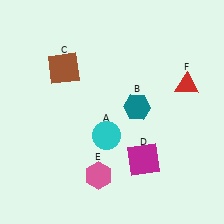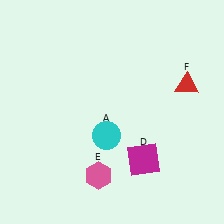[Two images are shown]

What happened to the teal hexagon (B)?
The teal hexagon (B) was removed in Image 2. It was in the top-right area of Image 1.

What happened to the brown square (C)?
The brown square (C) was removed in Image 2. It was in the top-left area of Image 1.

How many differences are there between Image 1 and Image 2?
There are 2 differences between the two images.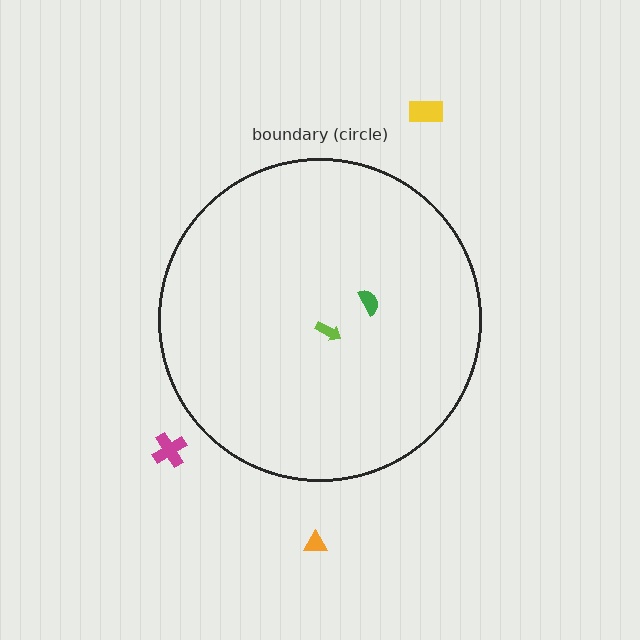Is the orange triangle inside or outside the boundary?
Outside.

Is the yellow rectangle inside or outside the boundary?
Outside.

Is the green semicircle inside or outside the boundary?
Inside.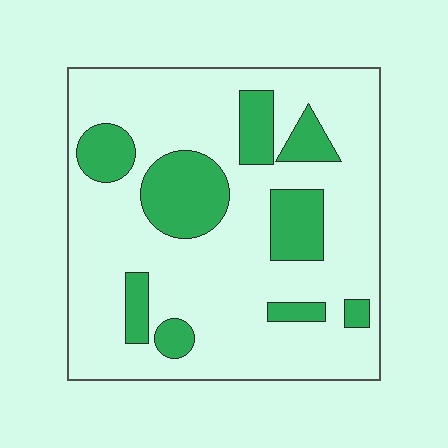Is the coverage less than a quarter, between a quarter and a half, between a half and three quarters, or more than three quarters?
Less than a quarter.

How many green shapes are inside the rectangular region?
9.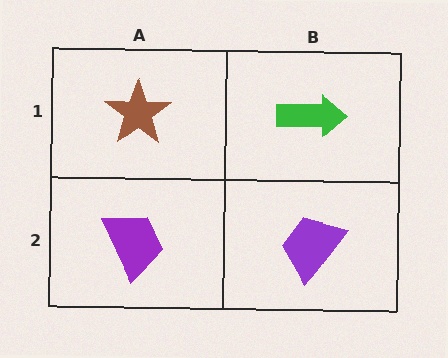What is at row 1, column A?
A brown star.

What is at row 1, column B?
A green arrow.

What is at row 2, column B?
A purple trapezoid.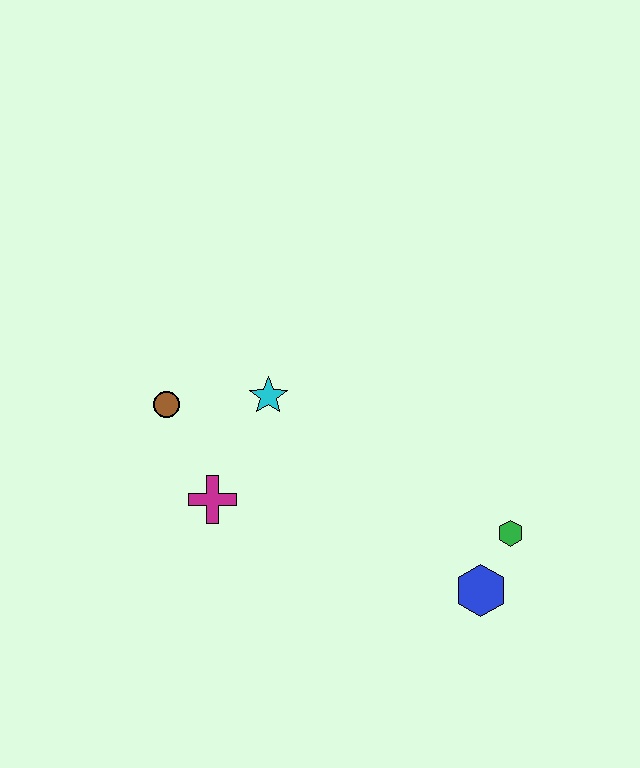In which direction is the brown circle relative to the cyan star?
The brown circle is to the left of the cyan star.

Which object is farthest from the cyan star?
The blue hexagon is farthest from the cyan star.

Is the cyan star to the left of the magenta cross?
No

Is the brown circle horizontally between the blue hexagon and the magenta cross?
No